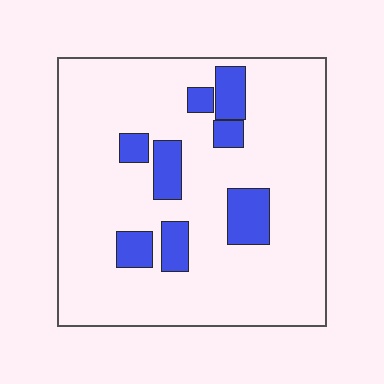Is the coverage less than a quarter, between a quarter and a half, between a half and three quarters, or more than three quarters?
Less than a quarter.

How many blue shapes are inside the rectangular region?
8.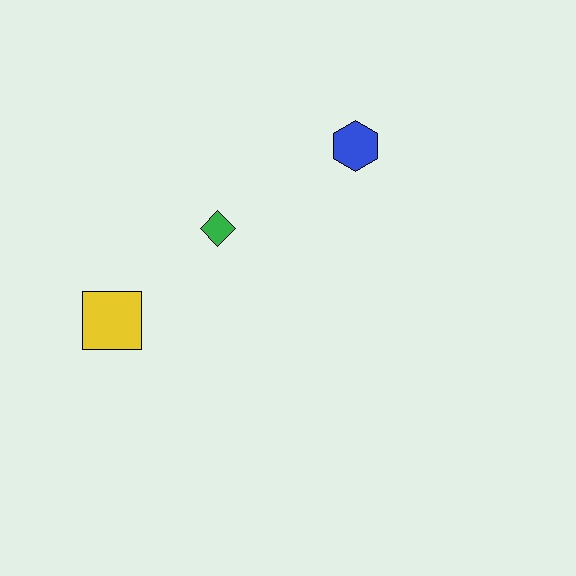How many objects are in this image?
There are 3 objects.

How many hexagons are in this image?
There is 1 hexagon.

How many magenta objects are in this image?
There are no magenta objects.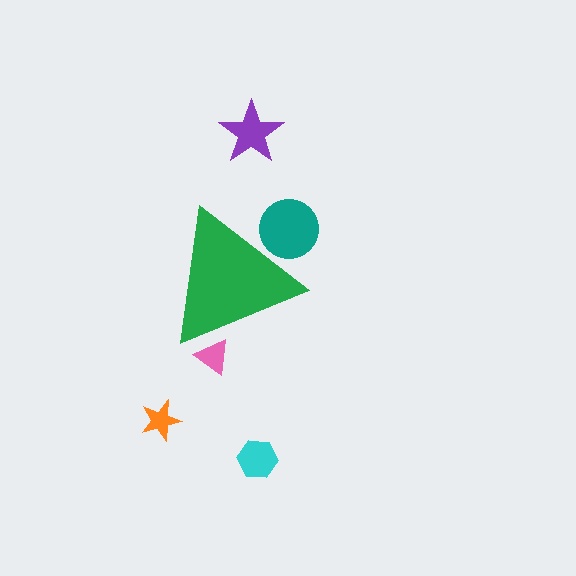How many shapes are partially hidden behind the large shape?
2 shapes are partially hidden.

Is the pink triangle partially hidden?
Yes, the pink triangle is partially hidden behind the green triangle.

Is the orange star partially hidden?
No, the orange star is fully visible.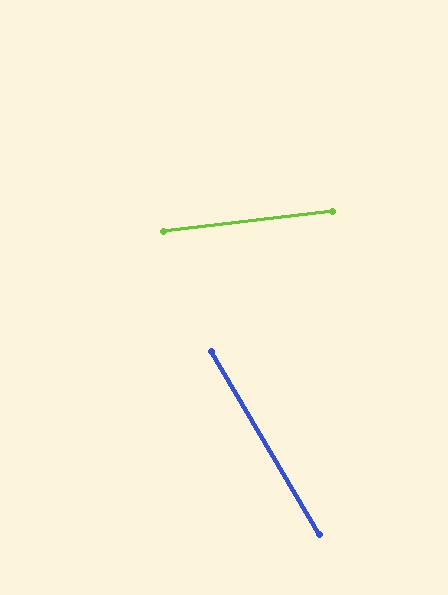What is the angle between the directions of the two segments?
Approximately 66 degrees.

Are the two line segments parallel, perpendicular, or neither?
Neither parallel nor perpendicular — they differ by about 66°.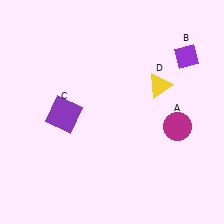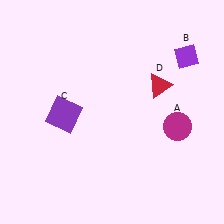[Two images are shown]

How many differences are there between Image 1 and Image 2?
There is 1 difference between the two images.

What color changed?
The triangle (D) changed from yellow in Image 1 to red in Image 2.